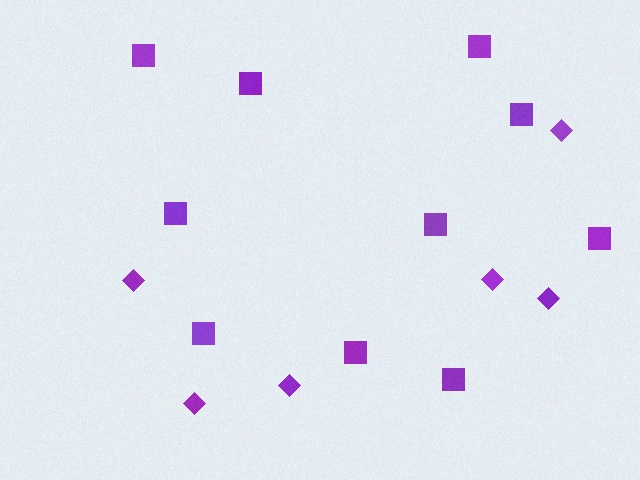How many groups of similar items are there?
There are 2 groups: one group of squares (10) and one group of diamonds (6).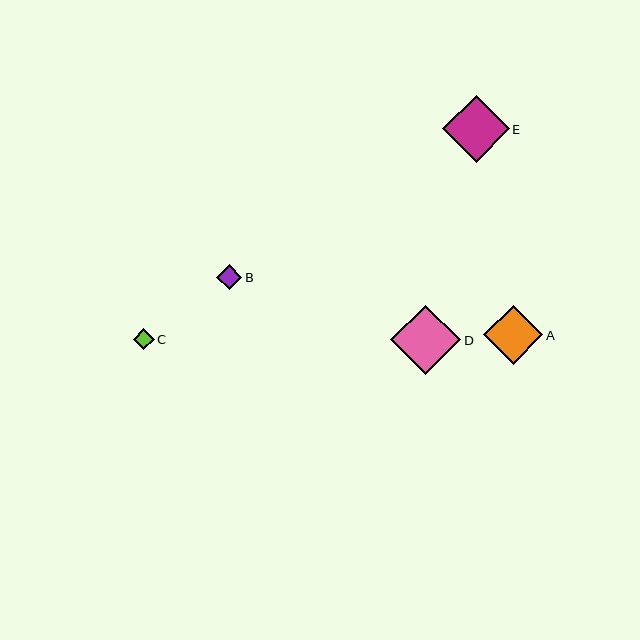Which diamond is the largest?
Diamond D is the largest with a size of approximately 70 pixels.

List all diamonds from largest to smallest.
From largest to smallest: D, E, A, B, C.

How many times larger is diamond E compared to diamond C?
Diamond E is approximately 3.1 times the size of diamond C.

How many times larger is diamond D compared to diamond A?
Diamond D is approximately 1.2 times the size of diamond A.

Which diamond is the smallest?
Diamond C is the smallest with a size of approximately 21 pixels.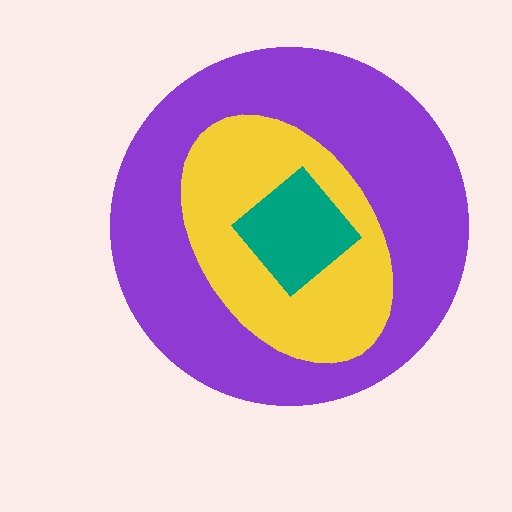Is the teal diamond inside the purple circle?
Yes.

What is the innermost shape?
The teal diamond.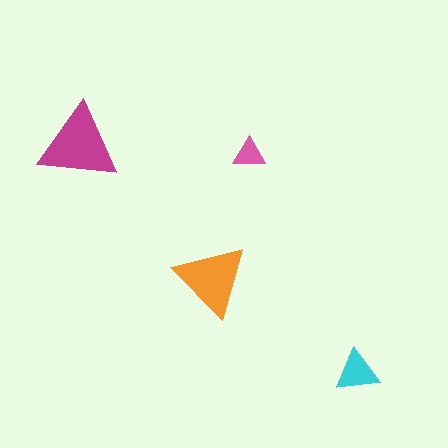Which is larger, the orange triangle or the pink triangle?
The orange one.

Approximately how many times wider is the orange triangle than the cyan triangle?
About 1.5 times wider.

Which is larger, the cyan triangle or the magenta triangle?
The magenta one.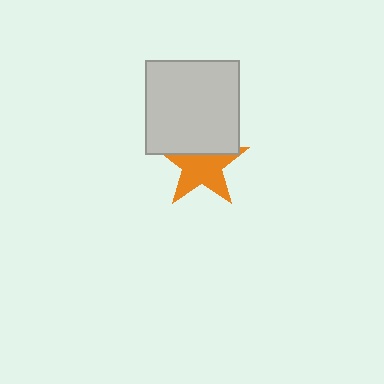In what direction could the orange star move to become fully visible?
The orange star could move down. That would shift it out from behind the light gray square entirely.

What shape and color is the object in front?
The object in front is a light gray square.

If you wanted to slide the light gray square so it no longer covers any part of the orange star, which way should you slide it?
Slide it up — that is the most direct way to separate the two shapes.